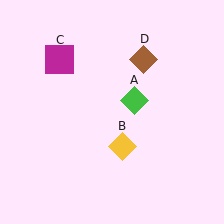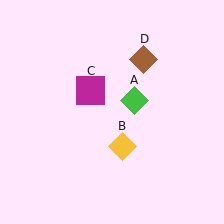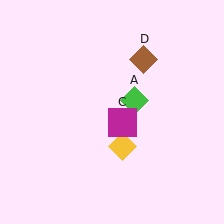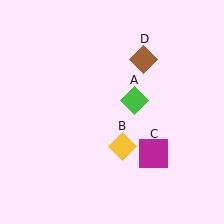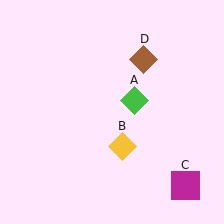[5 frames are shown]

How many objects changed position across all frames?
1 object changed position: magenta square (object C).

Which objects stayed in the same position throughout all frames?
Green diamond (object A) and yellow diamond (object B) and brown diamond (object D) remained stationary.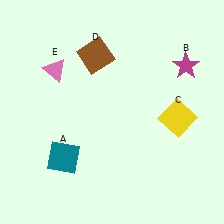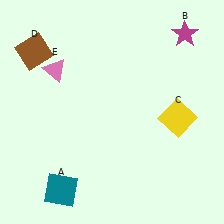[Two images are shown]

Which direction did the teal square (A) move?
The teal square (A) moved down.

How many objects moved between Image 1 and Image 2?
3 objects moved between the two images.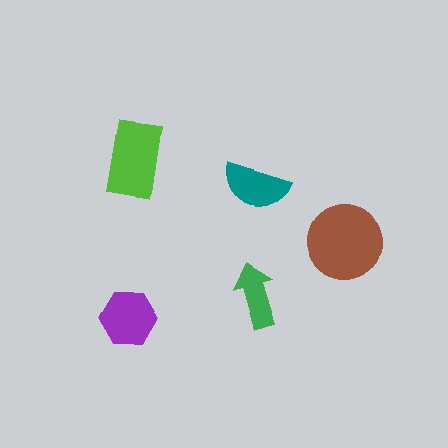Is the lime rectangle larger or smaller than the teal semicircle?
Larger.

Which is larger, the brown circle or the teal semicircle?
The brown circle.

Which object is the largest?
The brown circle.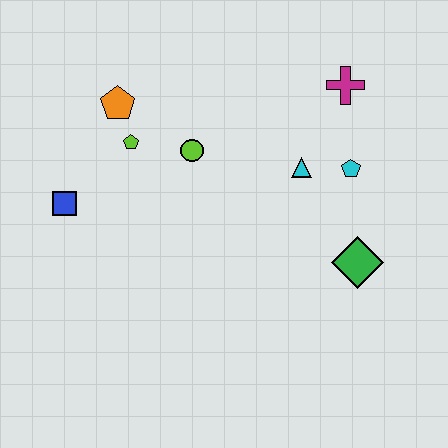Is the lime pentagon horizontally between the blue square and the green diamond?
Yes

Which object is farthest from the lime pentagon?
The green diamond is farthest from the lime pentagon.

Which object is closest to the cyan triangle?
The cyan pentagon is closest to the cyan triangle.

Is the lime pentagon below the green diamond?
No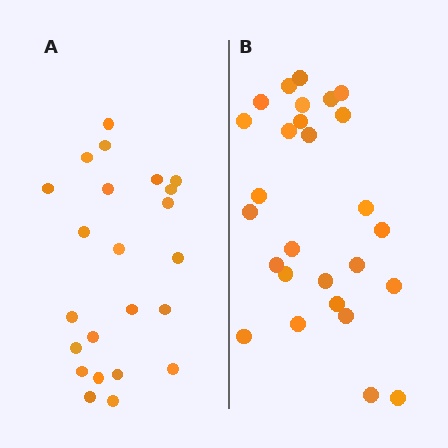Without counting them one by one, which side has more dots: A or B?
Region B (the right region) has more dots.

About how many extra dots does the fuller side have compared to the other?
Region B has about 4 more dots than region A.